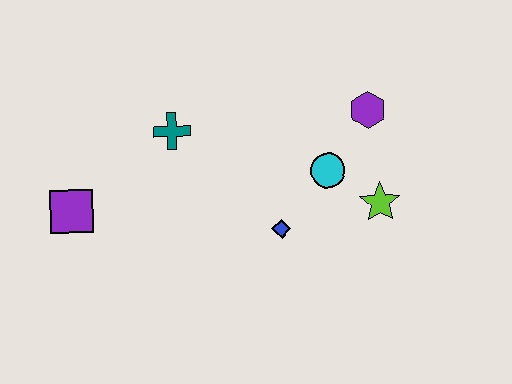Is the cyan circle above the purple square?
Yes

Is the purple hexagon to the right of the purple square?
Yes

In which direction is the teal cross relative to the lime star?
The teal cross is to the left of the lime star.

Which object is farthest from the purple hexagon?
The purple square is farthest from the purple hexagon.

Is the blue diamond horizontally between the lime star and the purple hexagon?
No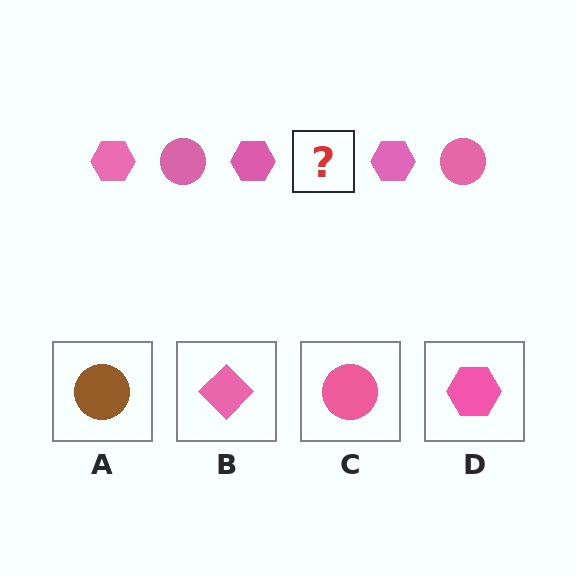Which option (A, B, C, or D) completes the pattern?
C.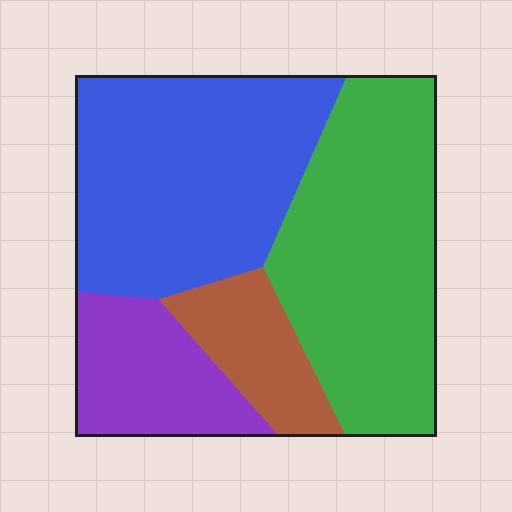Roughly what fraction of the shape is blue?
Blue covers roughly 35% of the shape.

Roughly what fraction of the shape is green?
Green covers around 35% of the shape.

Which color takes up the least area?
Brown, at roughly 10%.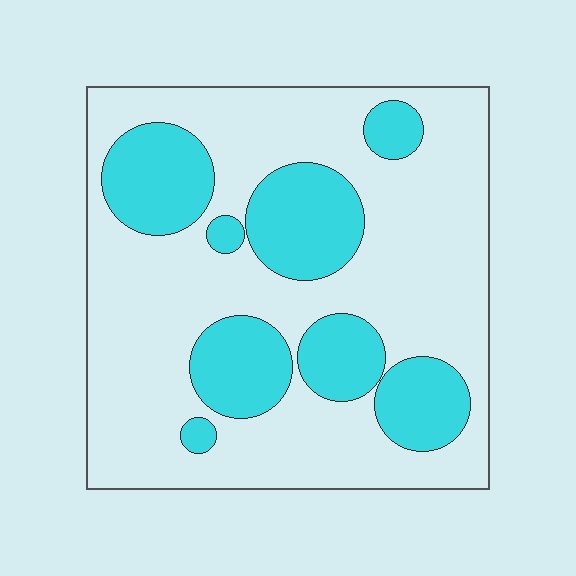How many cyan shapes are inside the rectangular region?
8.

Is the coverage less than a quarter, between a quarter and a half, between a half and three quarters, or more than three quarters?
Between a quarter and a half.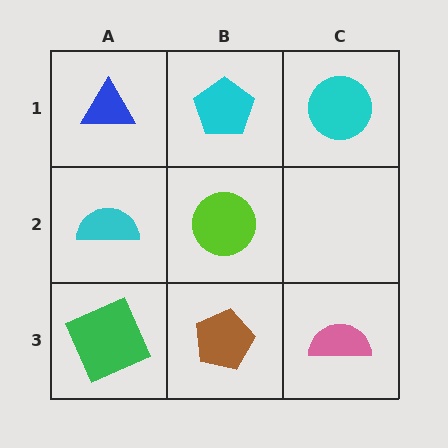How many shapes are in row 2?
2 shapes.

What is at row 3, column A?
A green square.